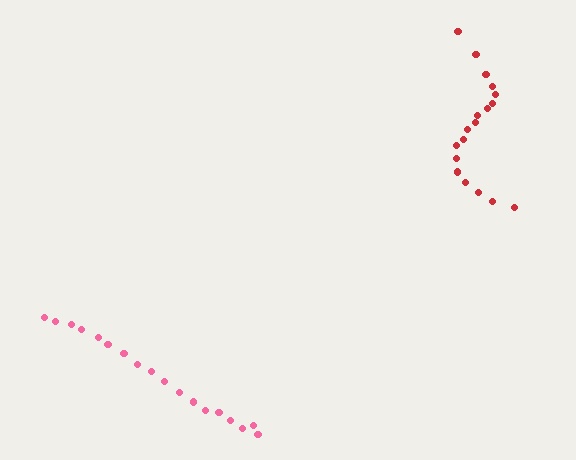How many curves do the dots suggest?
There are 2 distinct paths.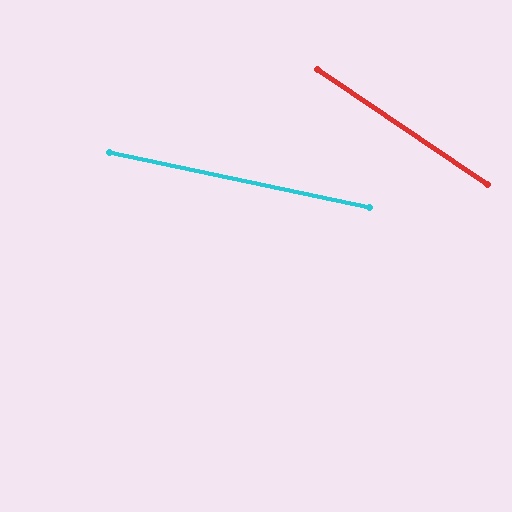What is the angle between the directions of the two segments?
Approximately 22 degrees.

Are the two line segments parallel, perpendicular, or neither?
Neither parallel nor perpendicular — they differ by about 22°.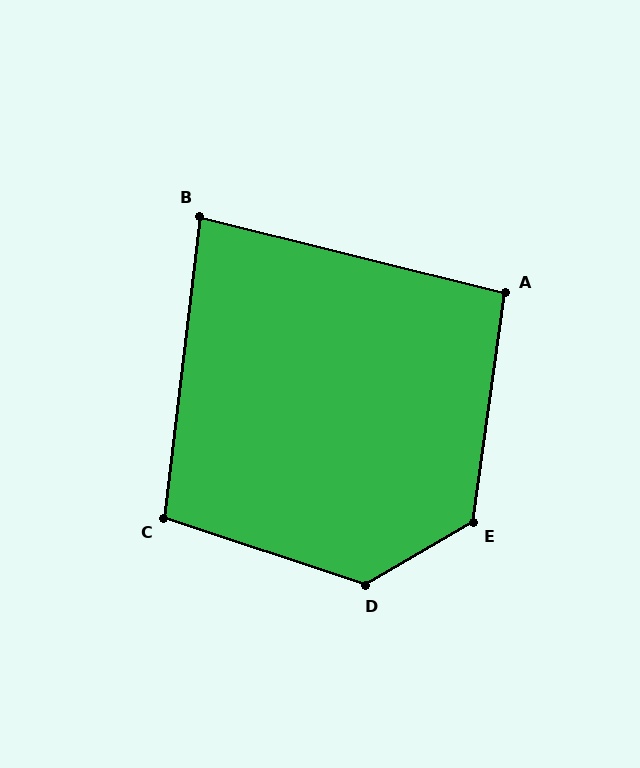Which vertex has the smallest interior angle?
B, at approximately 83 degrees.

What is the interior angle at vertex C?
Approximately 101 degrees (obtuse).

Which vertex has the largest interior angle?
D, at approximately 131 degrees.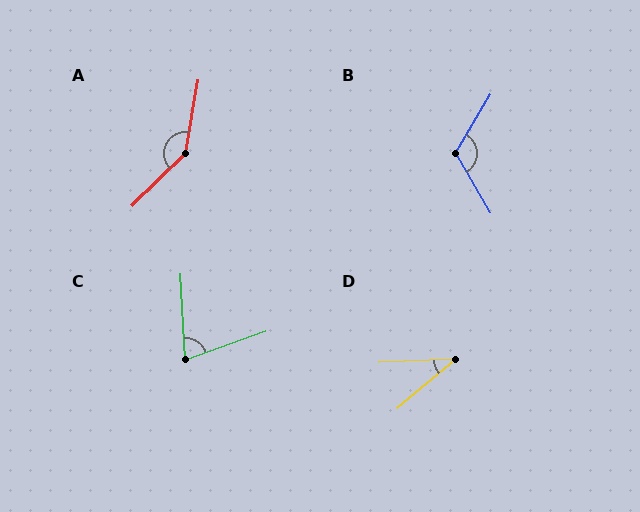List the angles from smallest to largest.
D (38°), C (73°), B (119°), A (144°).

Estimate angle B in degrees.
Approximately 119 degrees.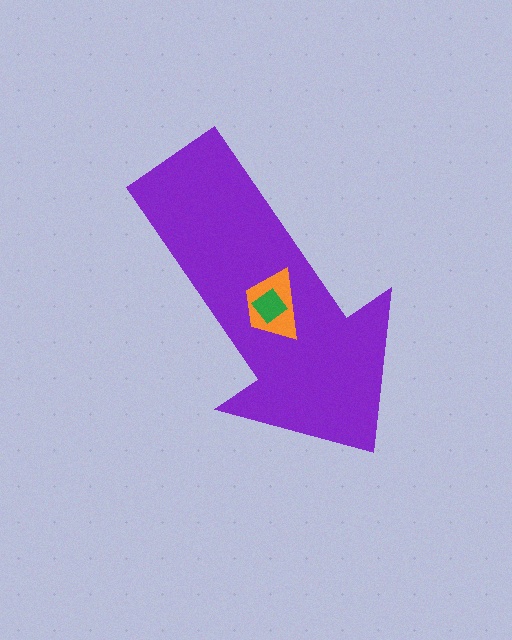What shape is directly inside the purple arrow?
The orange trapezoid.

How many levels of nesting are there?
3.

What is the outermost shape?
The purple arrow.